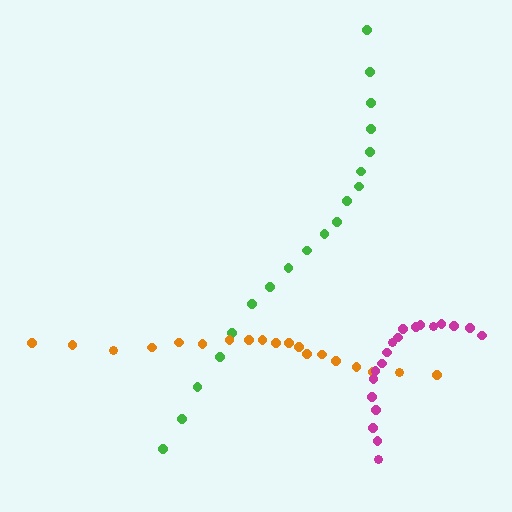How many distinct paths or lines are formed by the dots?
There are 3 distinct paths.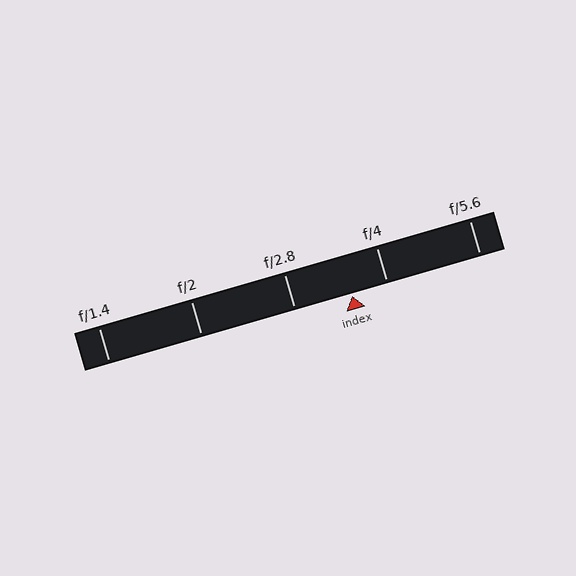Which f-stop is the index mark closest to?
The index mark is closest to f/4.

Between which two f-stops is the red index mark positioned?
The index mark is between f/2.8 and f/4.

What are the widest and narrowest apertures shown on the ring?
The widest aperture shown is f/1.4 and the narrowest is f/5.6.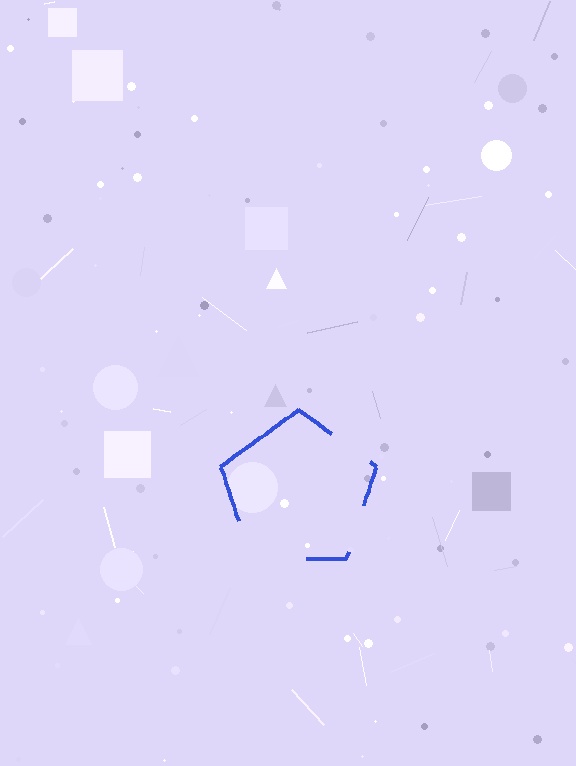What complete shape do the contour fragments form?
The contour fragments form a pentagon.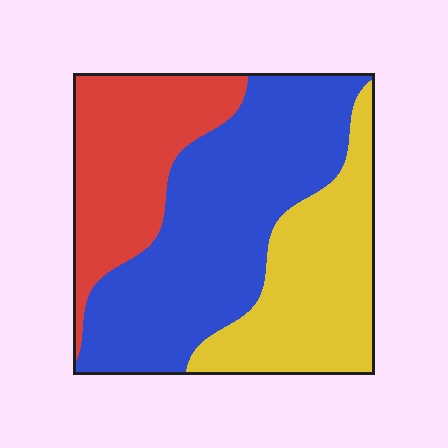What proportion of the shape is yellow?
Yellow covers around 30% of the shape.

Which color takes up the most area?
Blue, at roughly 45%.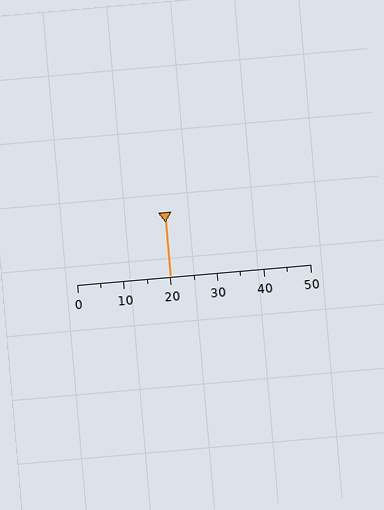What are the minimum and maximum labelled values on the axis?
The axis runs from 0 to 50.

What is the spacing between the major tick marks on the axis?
The major ticks are spaced 10 apart.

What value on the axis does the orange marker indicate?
The marker indicates approximately 20.